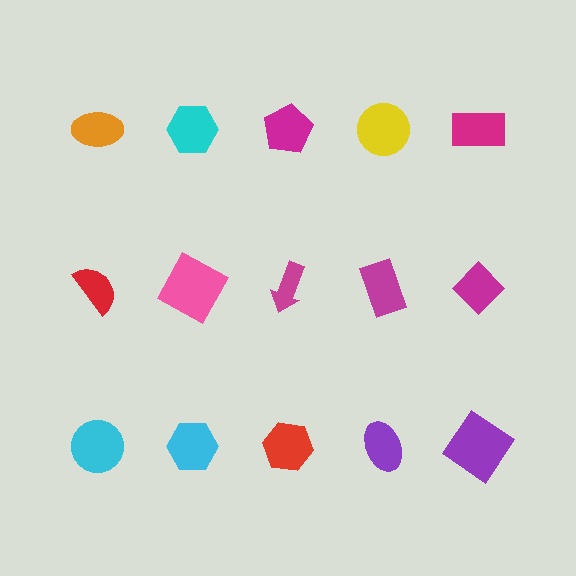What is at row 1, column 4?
A yellow circle.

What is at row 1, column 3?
A magenta pentagon.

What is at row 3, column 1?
A cyan circle.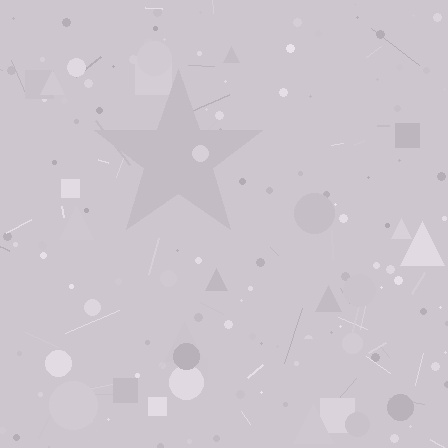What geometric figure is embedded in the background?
A star is embedded in the background.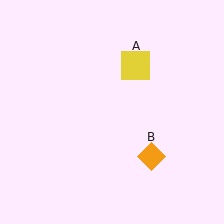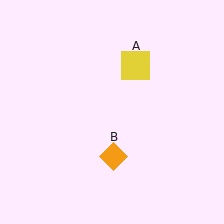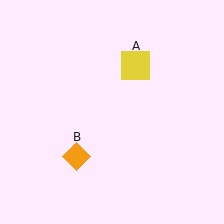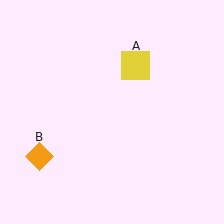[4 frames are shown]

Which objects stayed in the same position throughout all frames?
Yellow square (object A) remained stationary.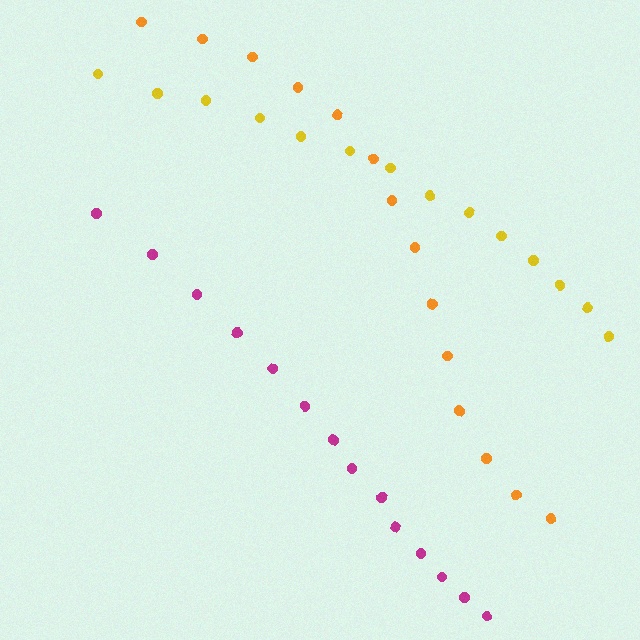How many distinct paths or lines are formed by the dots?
There are 3 distinct paths.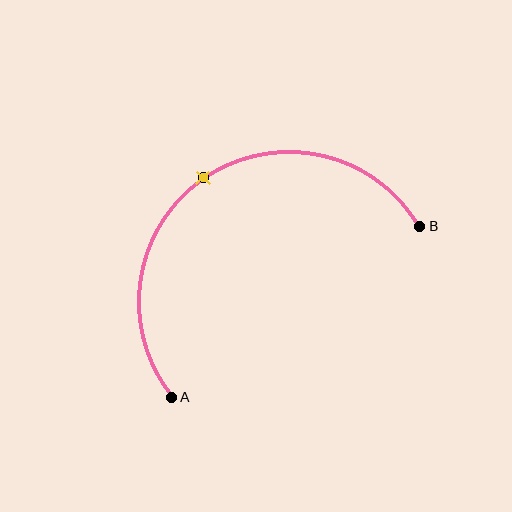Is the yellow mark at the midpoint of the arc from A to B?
Yes. The yellow mark lies on the arc at equal arc-length from both A and B — it is the arc midpoint.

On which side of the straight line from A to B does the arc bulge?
The arc bulges above and to the left of the straight line connecting A and B.